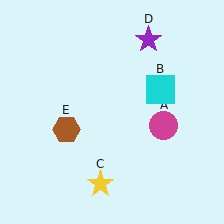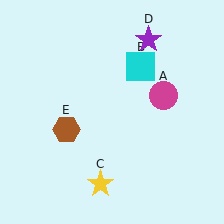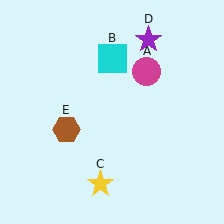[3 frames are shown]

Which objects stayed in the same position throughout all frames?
Yellow star (object C) and purple star (object D) and brown hexagon (object E) remained stationary.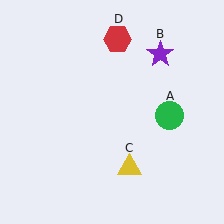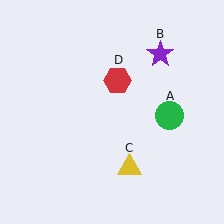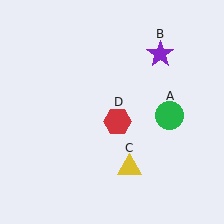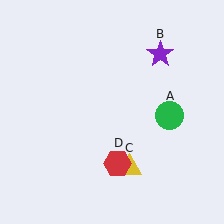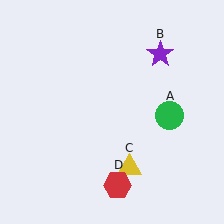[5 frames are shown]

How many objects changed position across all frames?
1 object changed position: red hexagon (object D).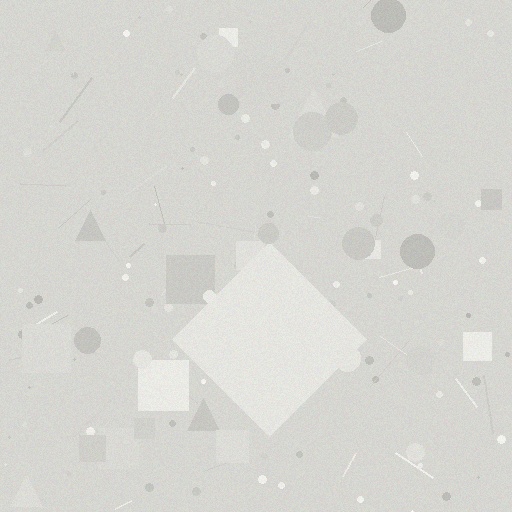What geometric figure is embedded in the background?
A diamond is embedded in the background.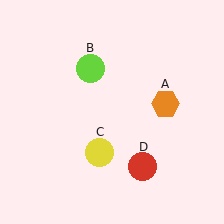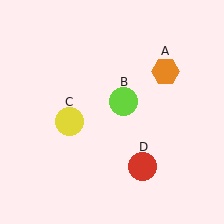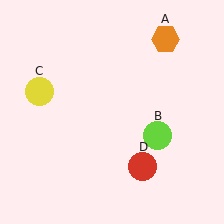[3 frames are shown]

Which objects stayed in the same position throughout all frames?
Red circle (object D) remained stationary.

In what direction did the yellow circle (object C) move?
The yellow circle (object C) moved up and to the left.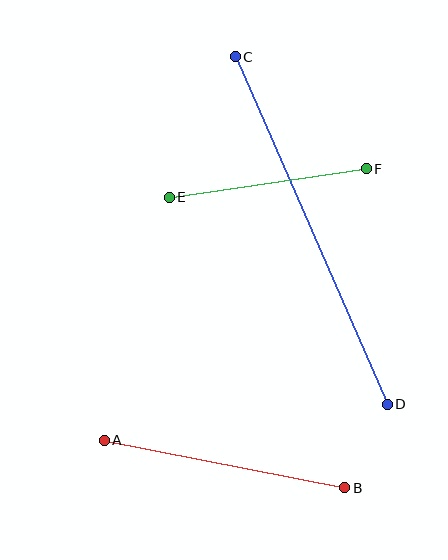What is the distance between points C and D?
The distance is approximately 379 pixels.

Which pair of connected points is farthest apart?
Points C and D are farthest apart.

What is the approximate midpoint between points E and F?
The midpoint is at approximately (268, 183) pixels.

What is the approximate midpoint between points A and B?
The midpoint is at approximately (224, 464) pixels.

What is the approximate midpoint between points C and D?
The midpoint is at approximately (311, 231) pixels.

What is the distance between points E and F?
The distance is approximately 199 pixels.